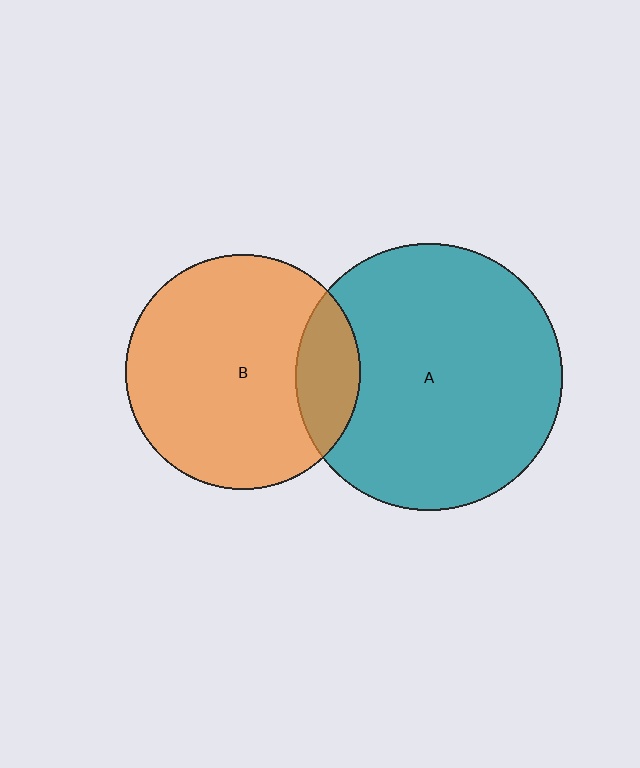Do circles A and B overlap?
Yes.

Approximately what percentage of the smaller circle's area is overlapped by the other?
Approximately 15%.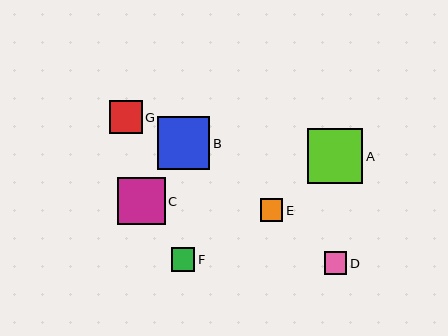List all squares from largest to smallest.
From largest to smallest: A, B, C, G, F, D, E.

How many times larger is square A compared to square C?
Square A is approximately 1.2 times the size of square C.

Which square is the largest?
Square A is the largest with a size of approximately 55 pixels.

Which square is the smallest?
Square E is the smallest with a size of approximately 22 pixels.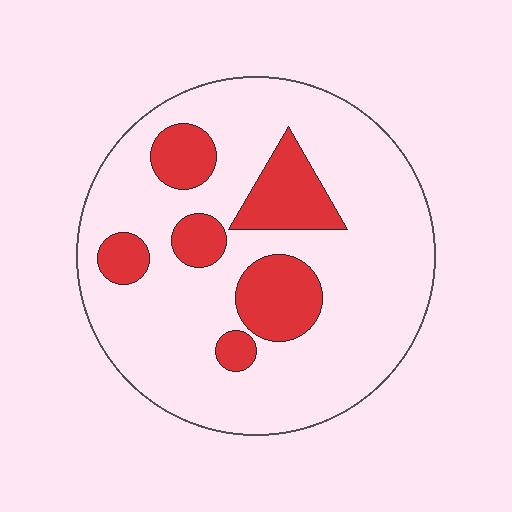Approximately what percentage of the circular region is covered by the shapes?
Approximately 20%.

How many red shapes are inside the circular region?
6.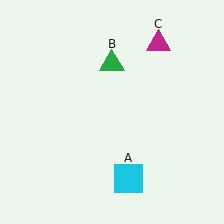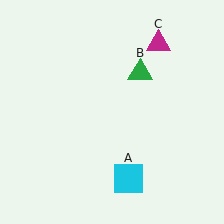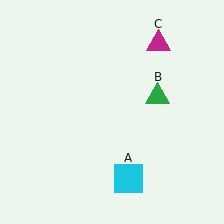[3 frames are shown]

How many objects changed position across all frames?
1 object changed position: green triangle (object B).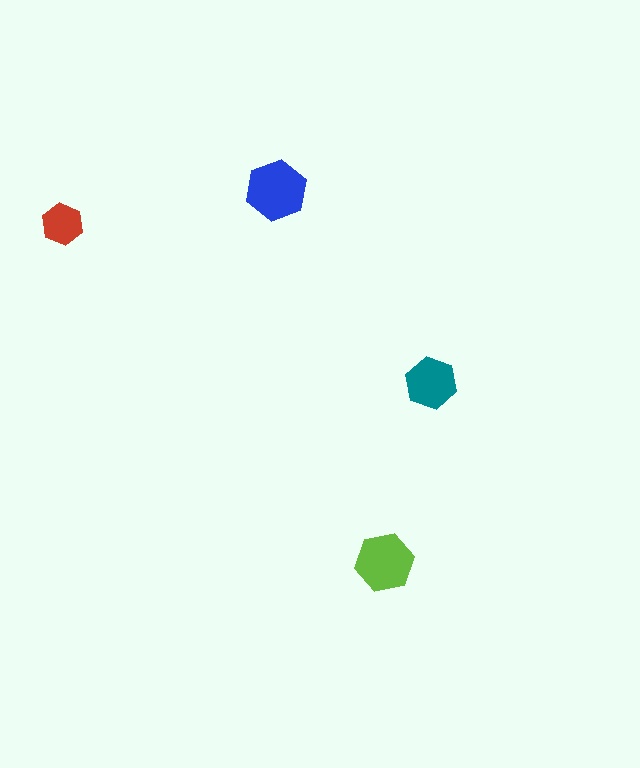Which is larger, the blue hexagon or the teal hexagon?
The blue one.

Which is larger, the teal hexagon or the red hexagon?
The teal one.